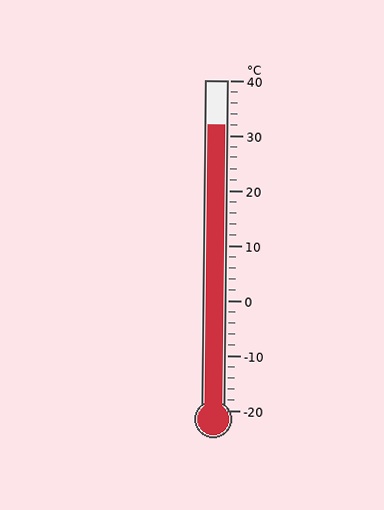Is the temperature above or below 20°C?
The temperature is above 20°C.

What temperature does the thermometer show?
The thermometer shows approximately 32°C.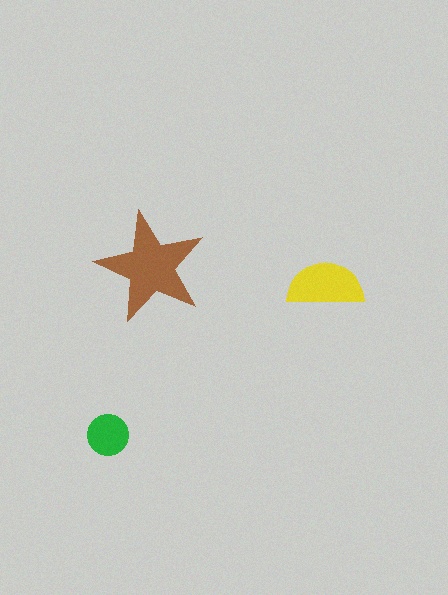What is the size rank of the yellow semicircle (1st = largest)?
2nd.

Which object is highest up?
The brown star is topmost.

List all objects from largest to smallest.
The brown star, the yellow semicircle, the green circle.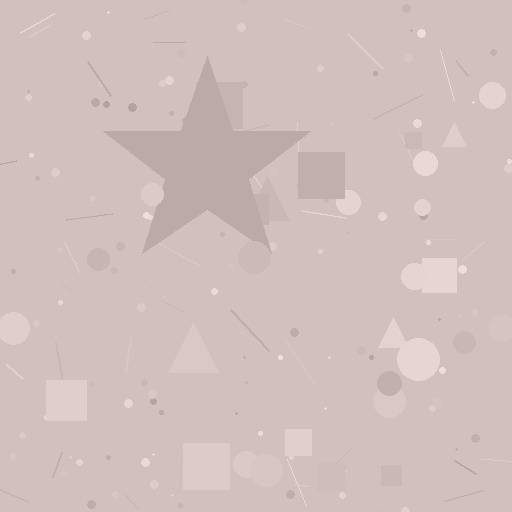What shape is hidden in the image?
A star is hidden in the image.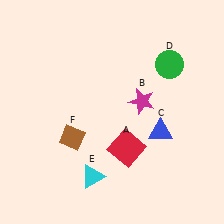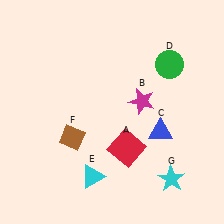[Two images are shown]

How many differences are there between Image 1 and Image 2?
There is 1 difference between the two images.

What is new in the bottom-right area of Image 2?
A cyan star (G) was added in the bottom-right area of Image 2.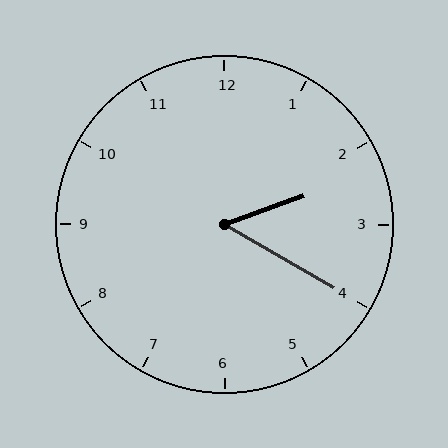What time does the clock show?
2:20.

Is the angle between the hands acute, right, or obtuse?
It is acute.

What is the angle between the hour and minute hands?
Approximately 50 degrees.